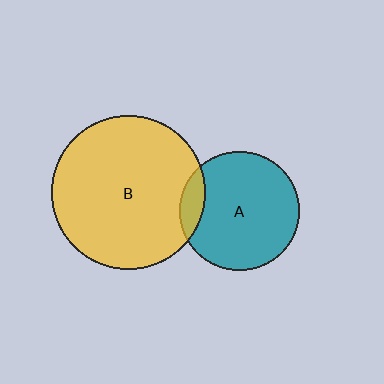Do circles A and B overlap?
Yes.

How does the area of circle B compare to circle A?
Approximately 1.7 times.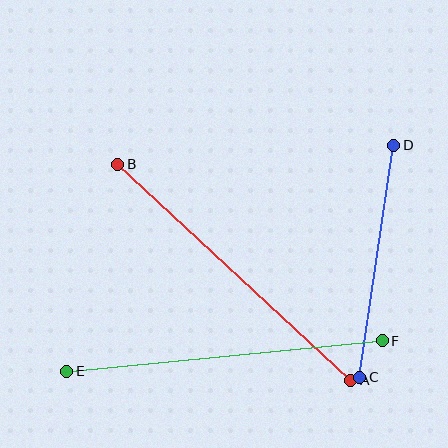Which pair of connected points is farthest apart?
Points A and B are farthest apart.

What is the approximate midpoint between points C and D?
The midpoint is at approximately (377, 261) pixels.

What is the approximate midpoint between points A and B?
The midpoint is at approximately (234, 272) pixels.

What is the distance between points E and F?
The distance is approximately 317 pixels.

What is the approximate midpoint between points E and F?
The midpoint is at approximately (225, 356) pixels.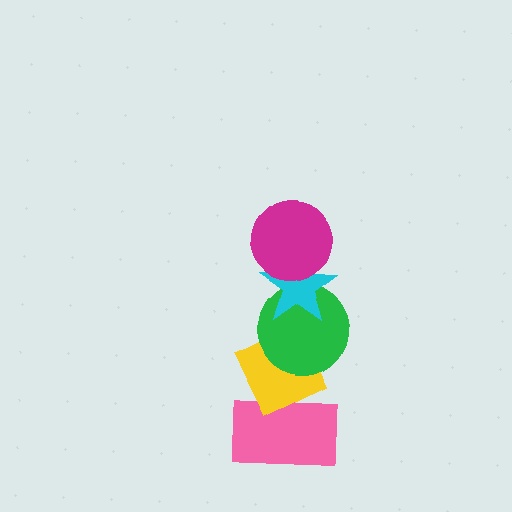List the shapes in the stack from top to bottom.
From top to bottom: the magenta circle, the cyan star, the green circle, the yellow diamond, the pink rectangle.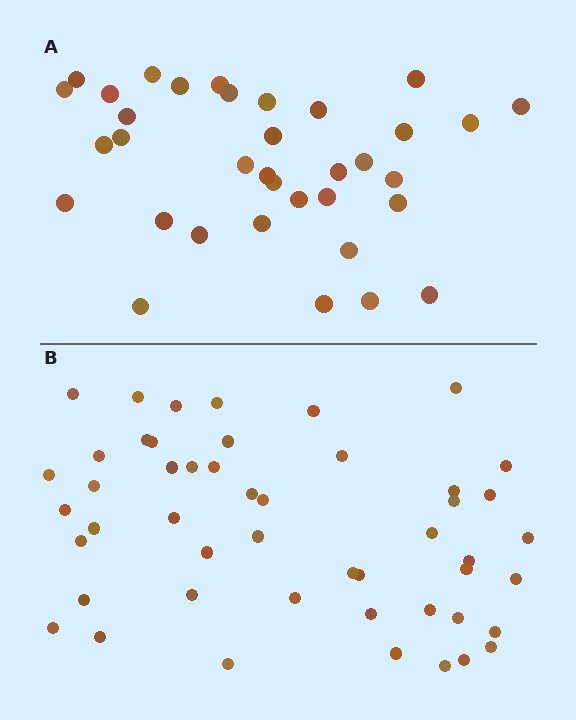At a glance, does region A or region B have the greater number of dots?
Region B (the bottom region) has more dots.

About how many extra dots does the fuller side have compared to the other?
Region B has approximately 15 more dots than region A.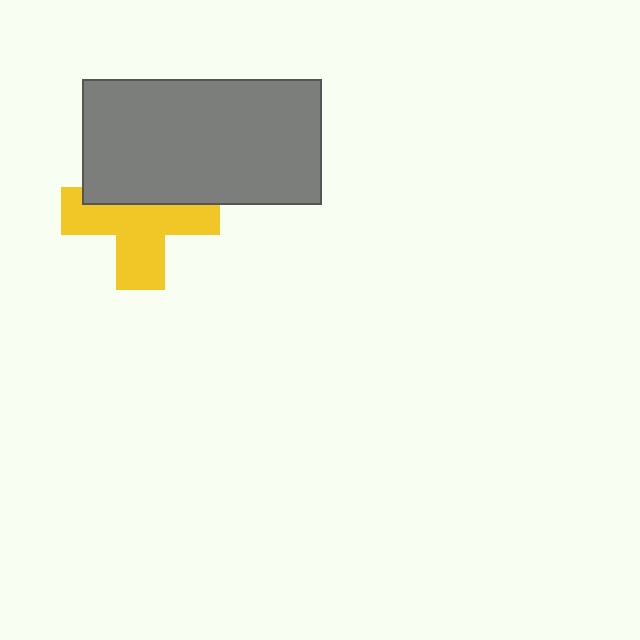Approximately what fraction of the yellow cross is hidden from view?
Roughly 40% of the yellow cross is hidden behind the gray rectangle.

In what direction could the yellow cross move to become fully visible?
The yellow cross could move down. That would shift it out from behind the gray rectangle entirely.